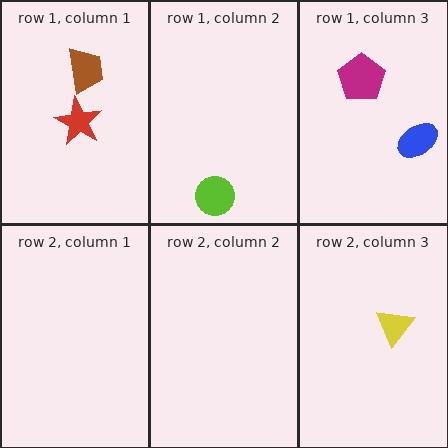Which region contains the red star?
The row 1, column 1 region.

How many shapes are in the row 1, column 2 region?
1.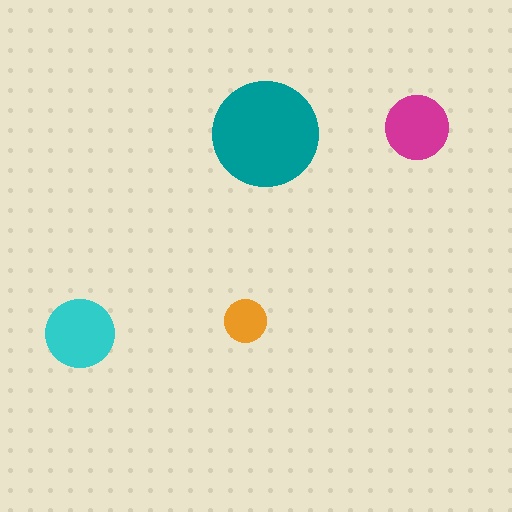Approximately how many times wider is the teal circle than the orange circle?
About 2.5 times wider.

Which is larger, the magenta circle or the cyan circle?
The cyan one.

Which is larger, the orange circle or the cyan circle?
The cyan one.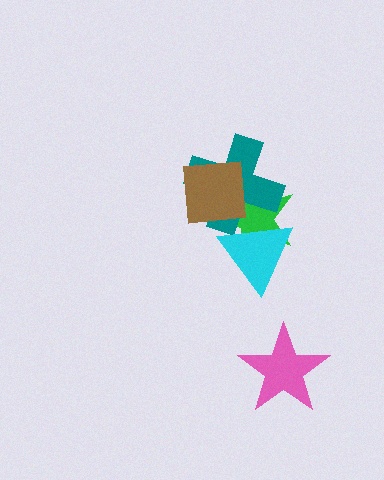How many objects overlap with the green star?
3 objects overlap with the green star.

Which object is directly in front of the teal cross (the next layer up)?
The cyan triangle is directly in front of the teal cross.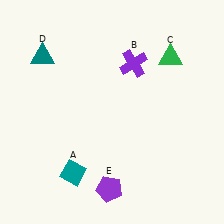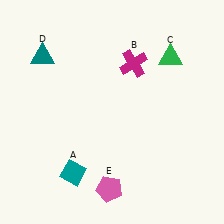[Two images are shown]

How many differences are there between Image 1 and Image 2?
There are 2 differences between the two images.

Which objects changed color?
B changed from purple to magenta. E changed from purple to pink.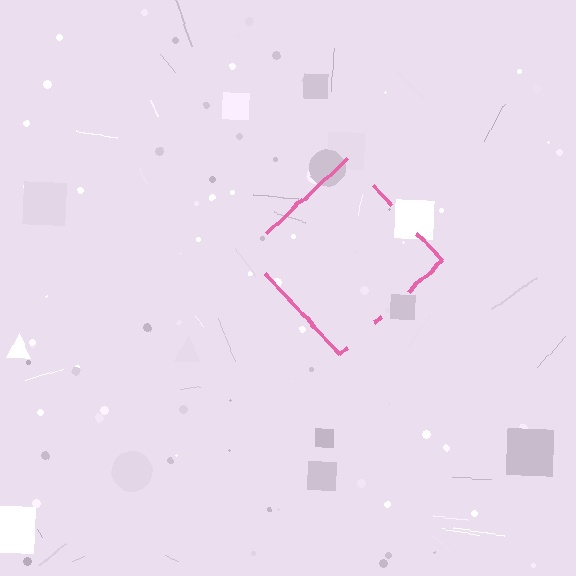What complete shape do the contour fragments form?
The contour fragments form a diamond.